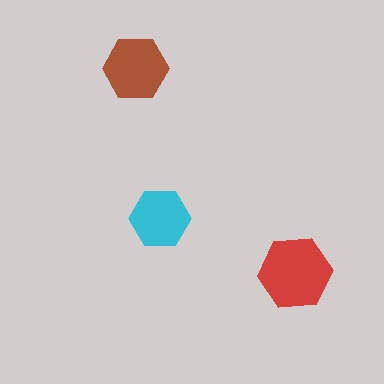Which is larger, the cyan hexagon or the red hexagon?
The red one.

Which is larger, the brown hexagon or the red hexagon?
The red one.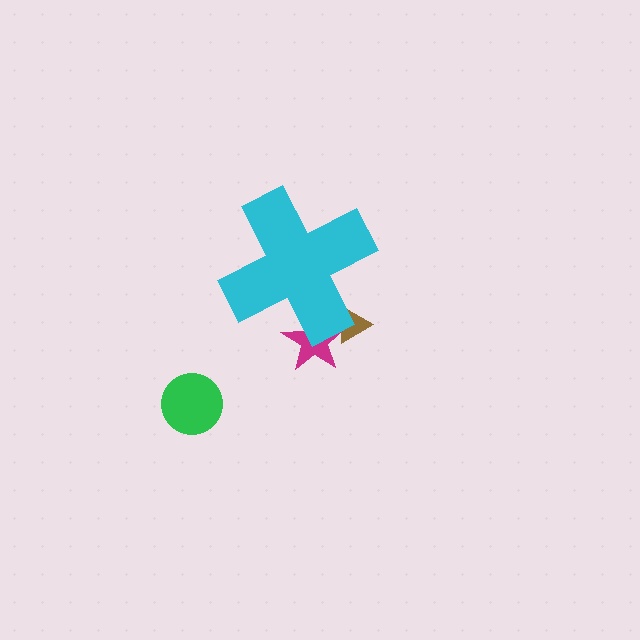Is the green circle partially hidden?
No, the green circle is fully visible.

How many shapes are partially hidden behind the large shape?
2 shapes are partially hidden.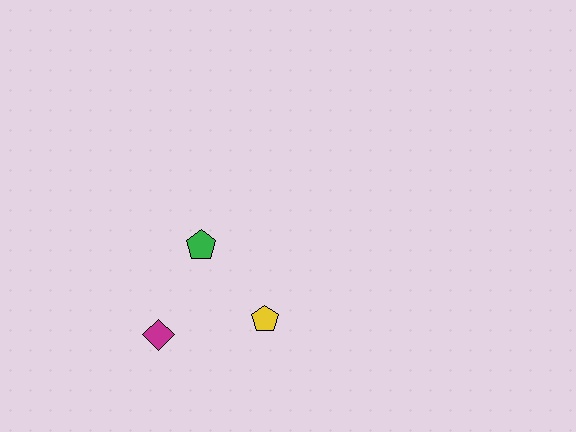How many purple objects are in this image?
There are no purple objects.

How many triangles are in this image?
There are no triangles.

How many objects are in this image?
There are 3 objects.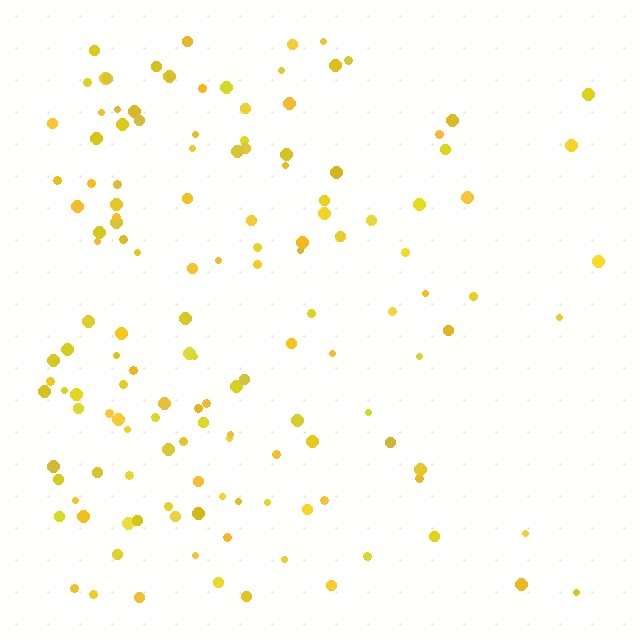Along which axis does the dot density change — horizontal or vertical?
Horizontal.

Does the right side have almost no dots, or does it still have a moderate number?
Still a moderate number, just noticeably fewer than the left.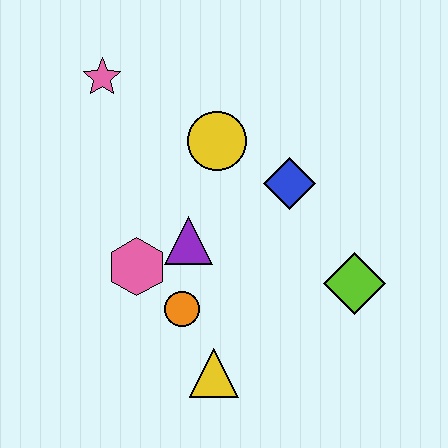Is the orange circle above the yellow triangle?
Yes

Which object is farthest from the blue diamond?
The pink star is farthest from the blue diamond.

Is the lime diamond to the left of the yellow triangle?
No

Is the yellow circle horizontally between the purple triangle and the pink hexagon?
No